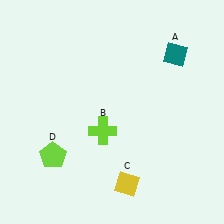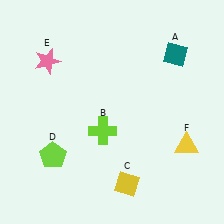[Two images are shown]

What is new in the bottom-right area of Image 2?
A yellow triangle (F) was added in the bottom-right area of Image 2.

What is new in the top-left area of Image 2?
A pink star (E) was added in the top-left area of Image 2.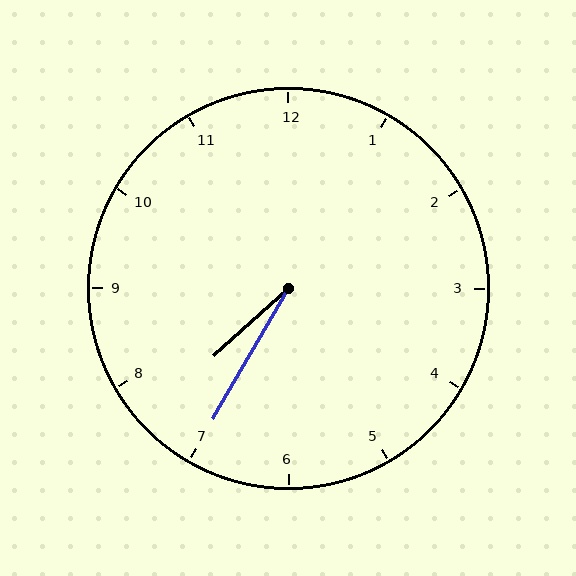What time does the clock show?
7:35.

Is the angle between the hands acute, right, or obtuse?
It is acute.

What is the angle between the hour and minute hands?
Approximately 18 degrees.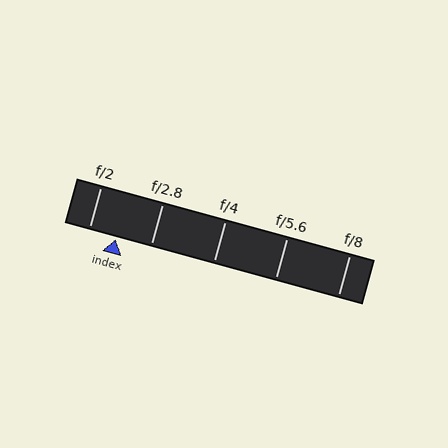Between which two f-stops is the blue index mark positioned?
The index mark is between f/2 and f/2.8.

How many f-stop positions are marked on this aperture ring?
There are 5 f-stop positions marked.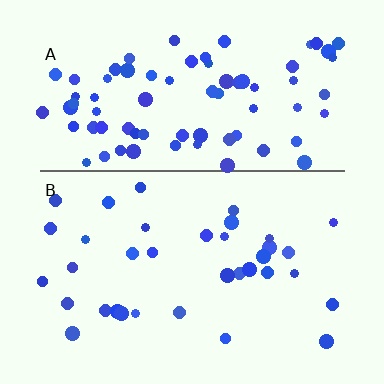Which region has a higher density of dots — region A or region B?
A (the top).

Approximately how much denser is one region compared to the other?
Approximately 2.2× — region A over region B.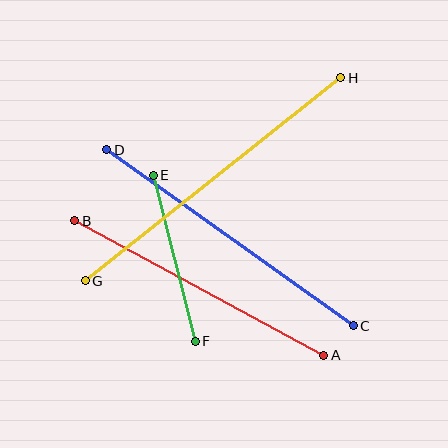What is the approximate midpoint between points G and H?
The midpoint is at approximately (213, 179) pixels.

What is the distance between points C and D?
The distance is approximately 303 pixels.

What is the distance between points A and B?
The distance is approximately 283 pixels.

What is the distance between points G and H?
The distance is approximately 327 pixels.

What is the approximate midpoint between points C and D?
The midpoint is at approximately (230, 238) pixels.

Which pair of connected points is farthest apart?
Points G and H are farthest apart.